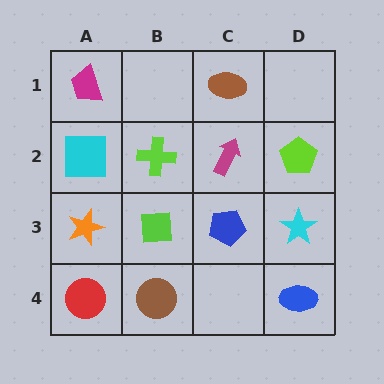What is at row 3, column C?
A blue pentagon.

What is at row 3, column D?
A cyan star.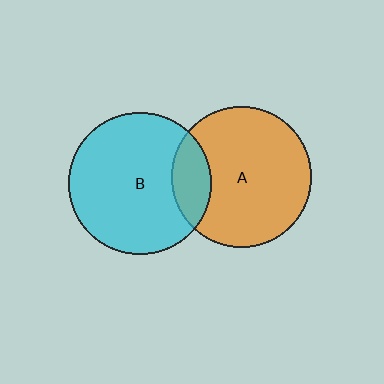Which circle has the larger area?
Circle B (cyan).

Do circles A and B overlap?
Yes.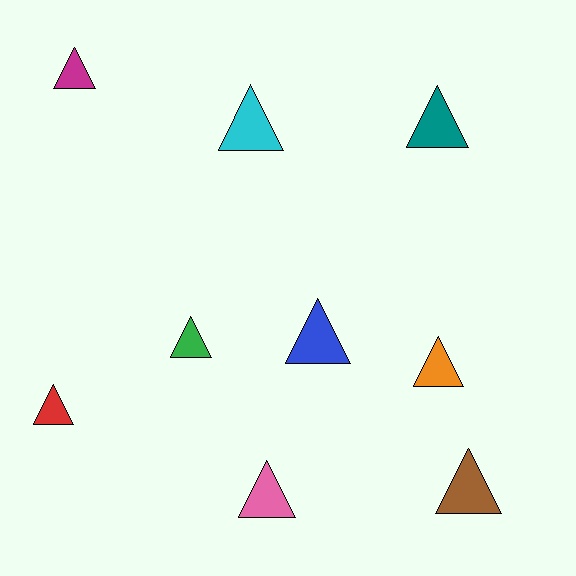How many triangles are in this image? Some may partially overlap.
There are 9 triangles.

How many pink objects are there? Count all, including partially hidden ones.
There is 1 pink object.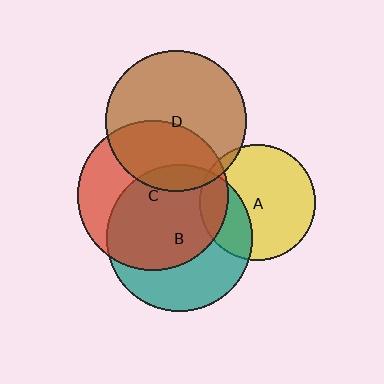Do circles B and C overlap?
Yes.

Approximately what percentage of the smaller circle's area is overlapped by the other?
Approximately 60%.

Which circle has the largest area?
Circle C (red).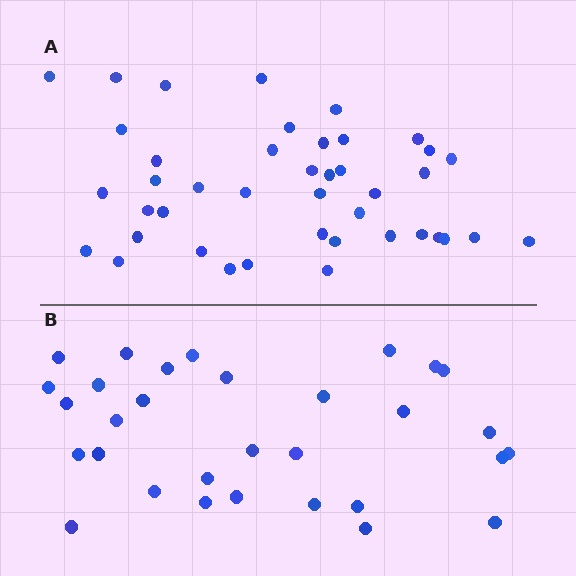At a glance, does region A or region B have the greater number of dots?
Region A (the top region) has more dots.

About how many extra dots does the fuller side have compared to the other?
Region A has roughly 12 or so more dots than region B.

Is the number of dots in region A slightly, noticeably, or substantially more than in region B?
Region A has noticeably more, but not dramatically so. The ratio is roughly 1.4 to 1.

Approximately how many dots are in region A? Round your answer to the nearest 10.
About 40 dots. (The exact count is 42, which rounds to 40.)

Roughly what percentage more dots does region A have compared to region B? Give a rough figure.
About 35% more.